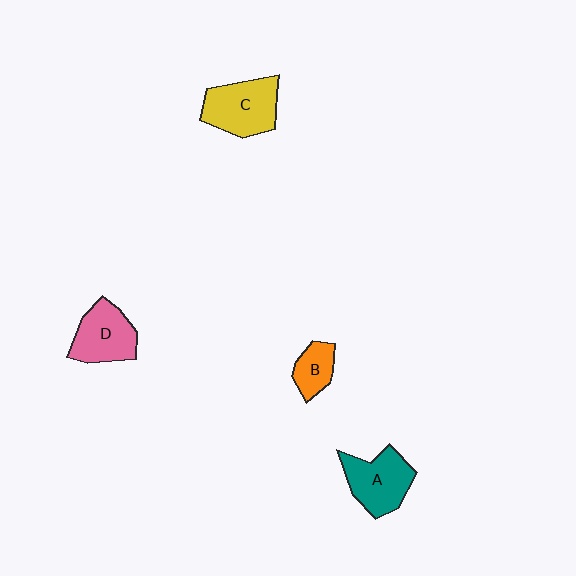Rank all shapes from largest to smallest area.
From largest to smallest: C (yellow), A (teal), D (pink), B (orange).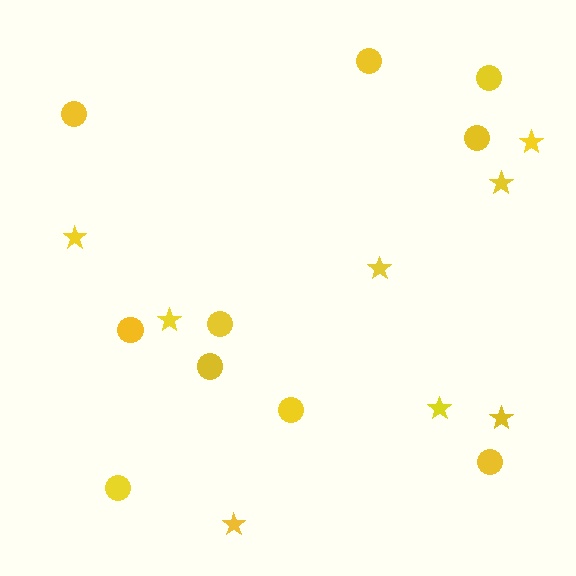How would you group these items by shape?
There are 2 groups: one group of circles (10) and one group of stars (8).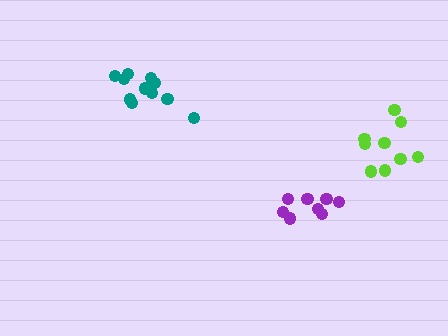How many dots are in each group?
Group 1: 8 dots, Group 2: 9 dots, Group 3: 11 dots (28 total).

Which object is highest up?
The teal cluster is topmost.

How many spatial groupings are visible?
There are 3 spatial groupings.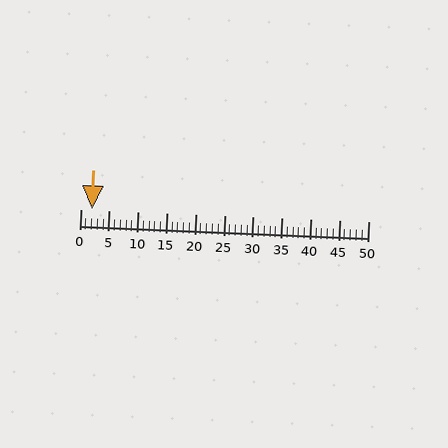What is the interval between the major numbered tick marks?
The major tick marks are spaced 5 units apart.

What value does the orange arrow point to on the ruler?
The orange arrow points to approximately 2.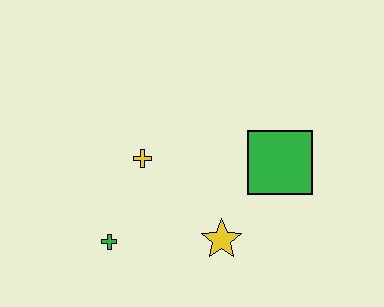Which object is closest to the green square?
The yellow star is closest to the green square.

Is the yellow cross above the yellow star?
Yes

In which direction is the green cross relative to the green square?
The green cross is to the left of the green square.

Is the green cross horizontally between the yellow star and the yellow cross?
No